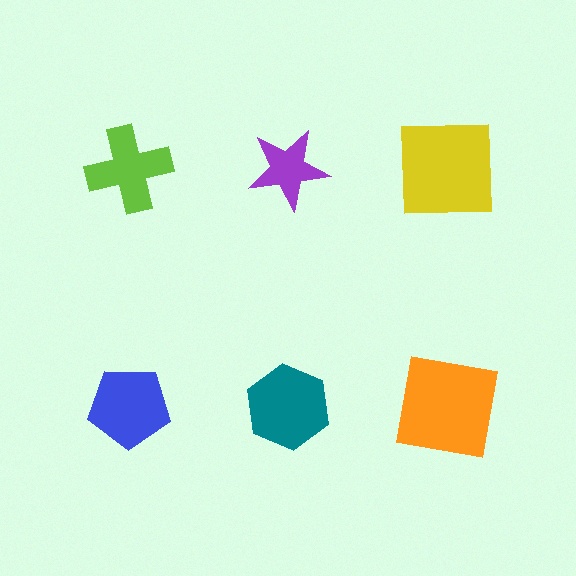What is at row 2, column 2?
A teal hexagon.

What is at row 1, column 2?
A purple star.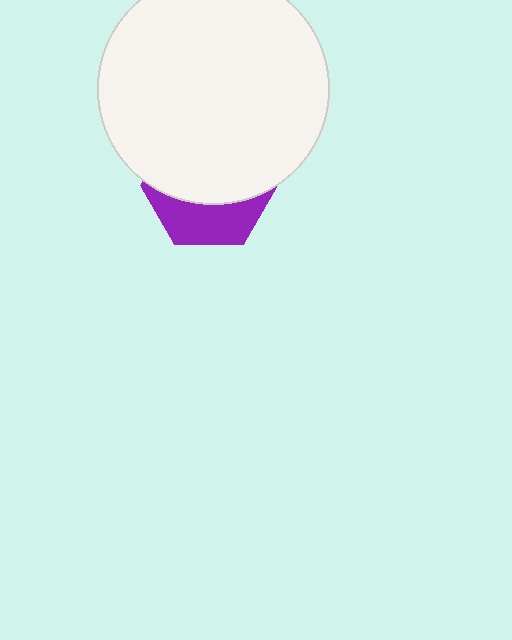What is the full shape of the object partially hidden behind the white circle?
The partially hidden object is a purple hexagon.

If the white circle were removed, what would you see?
You would see the complete purple hexagon.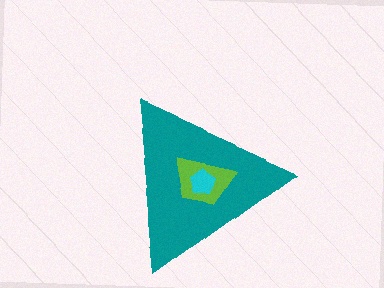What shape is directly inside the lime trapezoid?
The cyan pentagon.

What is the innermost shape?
The cyan pentagon.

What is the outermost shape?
The teal triangle.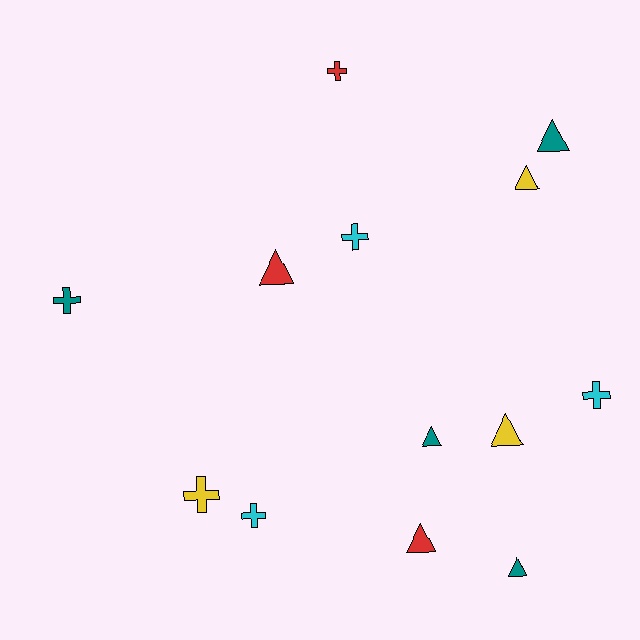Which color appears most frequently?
Teal, with 4 objects.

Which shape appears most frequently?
Triangle, with 7 objects.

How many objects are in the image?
There are 13 objects.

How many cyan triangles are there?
There are no cyan triangles.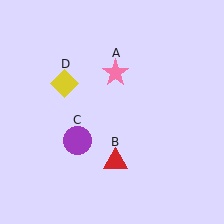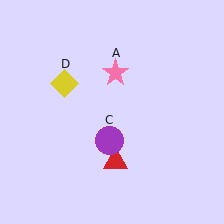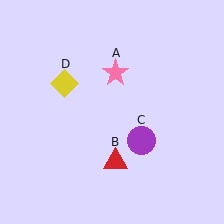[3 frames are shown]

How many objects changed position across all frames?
1 object changed position: purple circle (object C).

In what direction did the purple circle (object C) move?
The purple circle (object C) moved right.